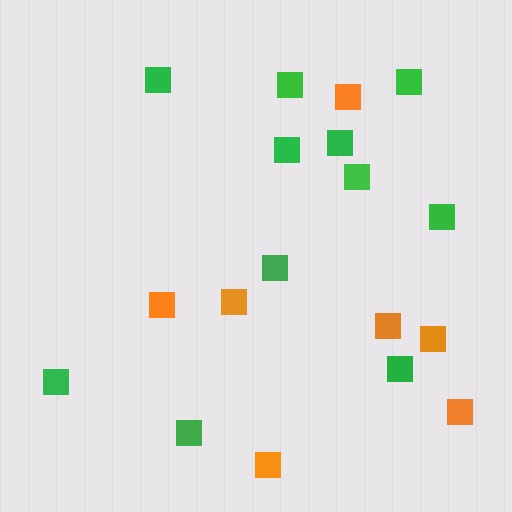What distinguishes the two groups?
There are 2 groups: one group of orange squares (7) and one group of green squares (11).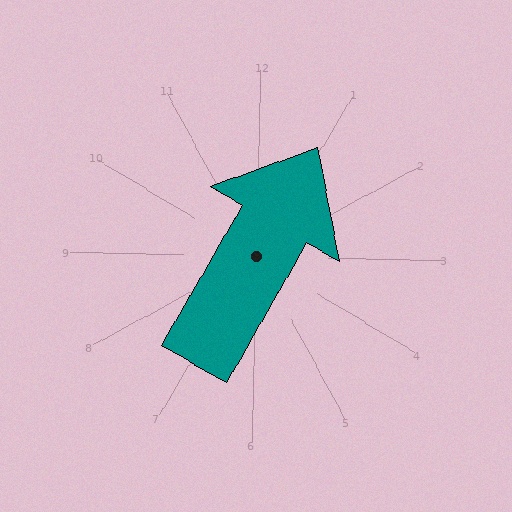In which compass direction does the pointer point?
Northeast.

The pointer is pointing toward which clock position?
Roughly 1 o'clock.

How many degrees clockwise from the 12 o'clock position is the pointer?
Approximately 29 degrees.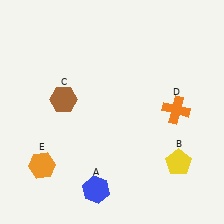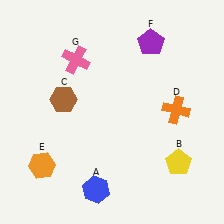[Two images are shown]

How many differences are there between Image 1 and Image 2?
There are 2 differences between the two images.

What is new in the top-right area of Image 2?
A purple pentagon (F) was added in the top-right area of Image 2.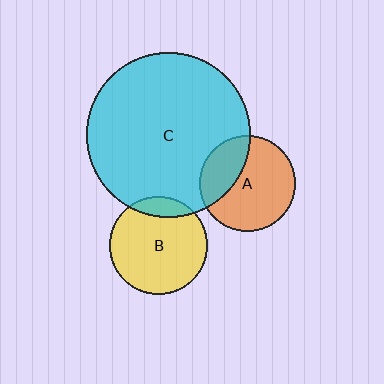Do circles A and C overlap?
Yes.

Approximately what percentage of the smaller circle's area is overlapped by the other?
Approximately 30%.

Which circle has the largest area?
Circle C (cyan).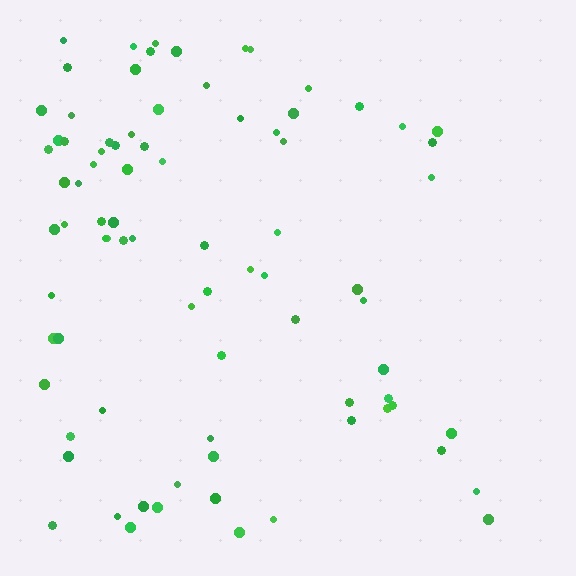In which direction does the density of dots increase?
From right to left, with the left side densest.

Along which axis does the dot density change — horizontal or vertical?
Horizontal.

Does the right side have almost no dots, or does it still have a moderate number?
Still a moderate number, just noticeably fewer than the left.